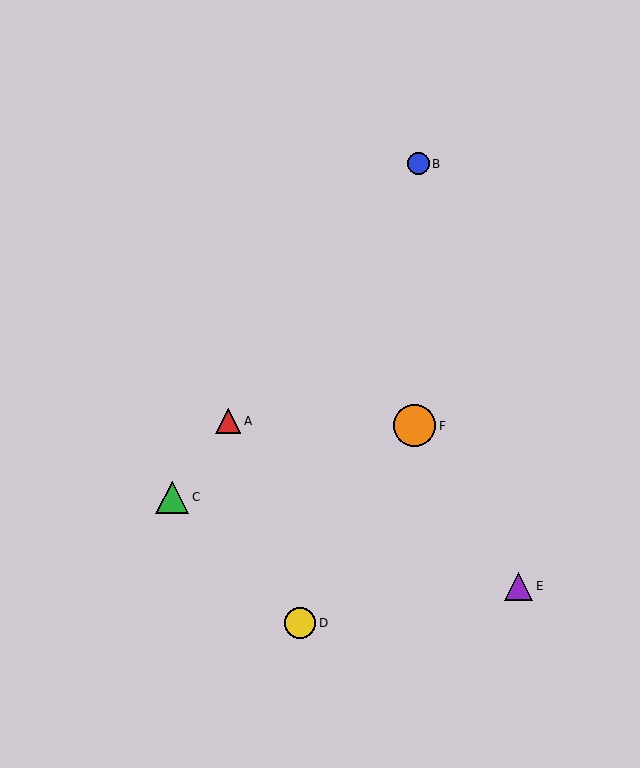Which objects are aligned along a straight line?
Objects A, B, C are aligned along a straight line.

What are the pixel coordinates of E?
Object E is at (519, 586).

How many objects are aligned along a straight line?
3 objects (A, B, C) are aligned along a straight line.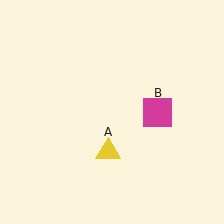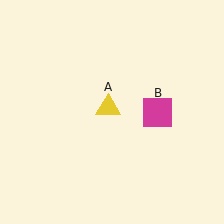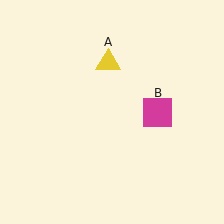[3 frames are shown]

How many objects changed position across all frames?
1 object changed position: yellow triangle (object A).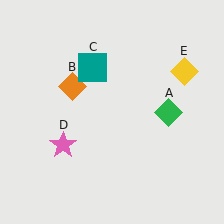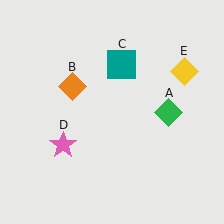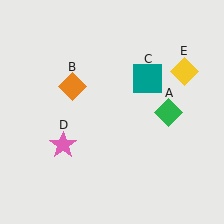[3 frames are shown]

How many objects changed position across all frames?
1 object changed position: teal square (object C).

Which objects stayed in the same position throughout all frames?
Green diamond (object A) and orange diamond (object B) and pink star (object D) and yellow diamond (object E) remained stationary.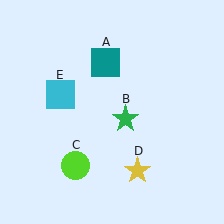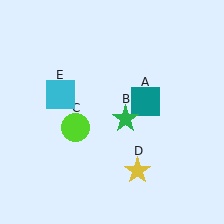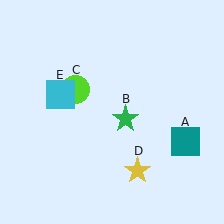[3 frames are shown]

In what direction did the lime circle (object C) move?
The lime circle (object C) moved up.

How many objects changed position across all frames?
2 objects changed position: teal square (object A), lime circle (object C).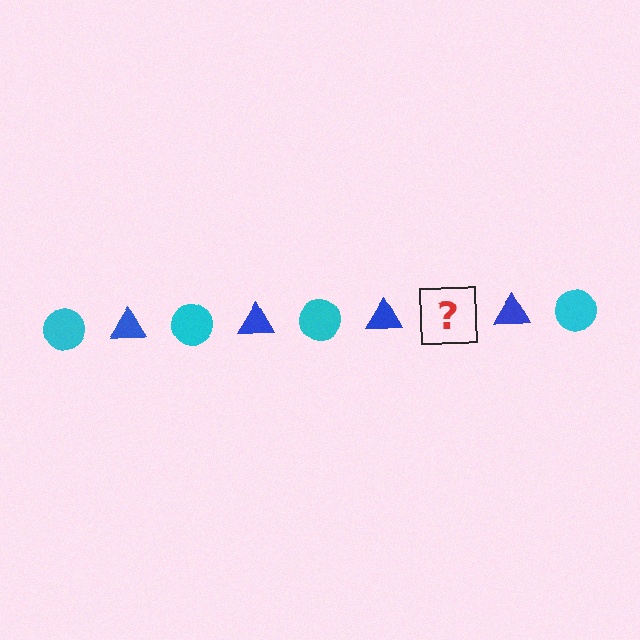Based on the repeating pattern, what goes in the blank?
The blank should be a cyan circle.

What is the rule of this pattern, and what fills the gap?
The rule is that the pattern alternates between cyan circle and blue triangle. The gap should be filled with a cyan circle.